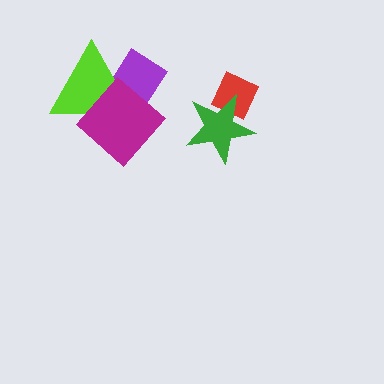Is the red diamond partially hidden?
Yes, it is partially covered by another shape.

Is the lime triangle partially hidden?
Yes, it is partially covered by another shape.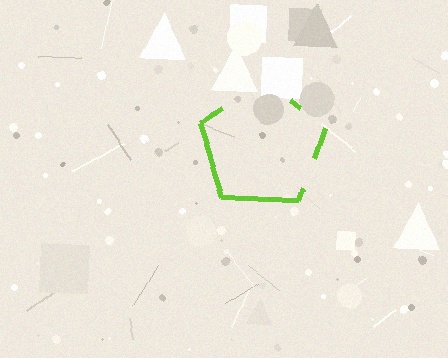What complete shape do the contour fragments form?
The contour fragments form a pentagon.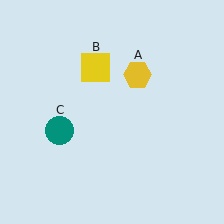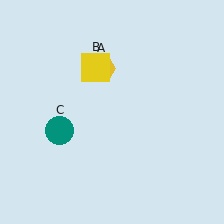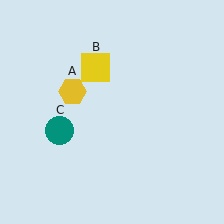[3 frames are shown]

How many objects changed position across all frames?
1 object changed position: yellow hexagon (object A).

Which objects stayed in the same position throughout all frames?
Yellow square (object B) and teal circle (object C) remained stationary.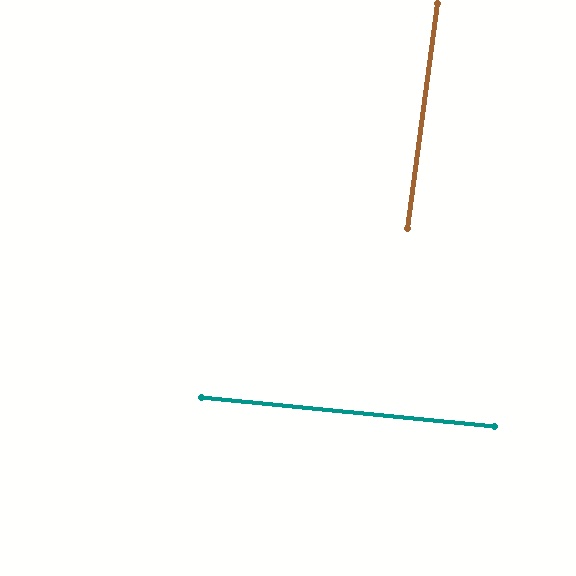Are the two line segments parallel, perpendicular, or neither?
Perpendicular — they meet at approximately 88°.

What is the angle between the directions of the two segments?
Approximately 88 degrees.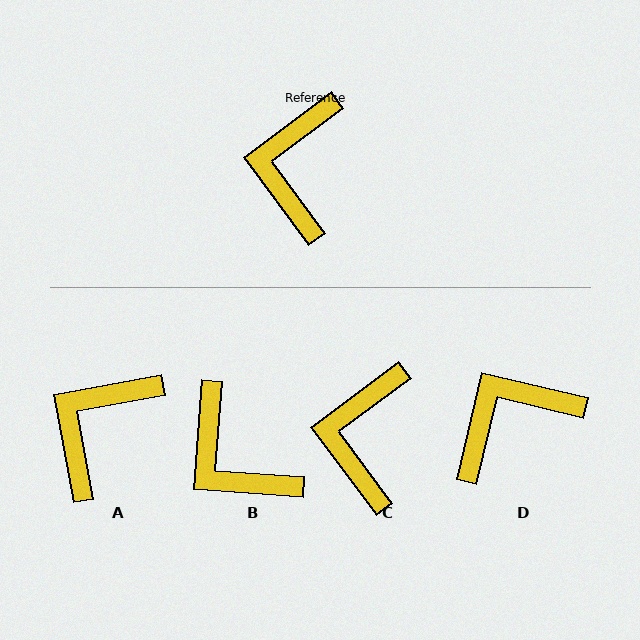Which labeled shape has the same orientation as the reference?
C.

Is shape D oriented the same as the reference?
No, it is off by about 50 degrees.